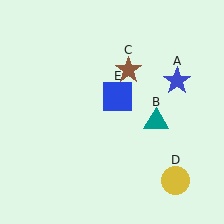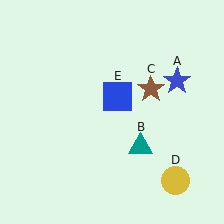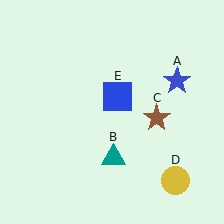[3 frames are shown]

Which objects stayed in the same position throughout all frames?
Blue star (object A) and yellow circle (object D) and blue square (object E) remained stationary.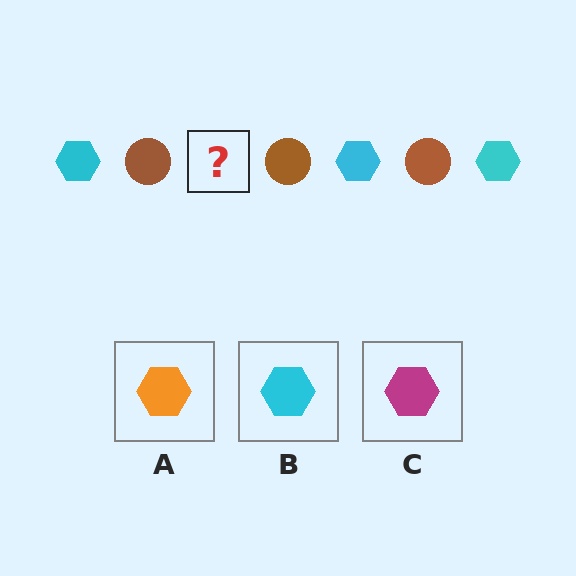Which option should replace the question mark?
Option B.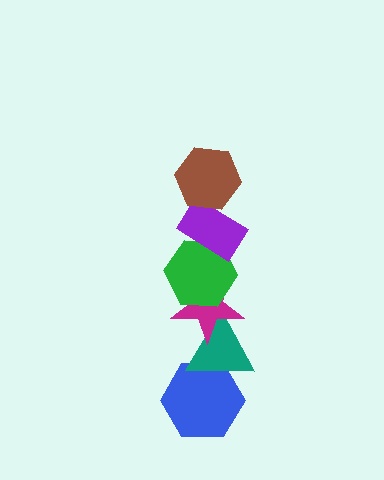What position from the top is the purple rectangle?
The purple rectangle is 2nd from the top.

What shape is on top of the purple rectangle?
The brown hexagon is on top of the purple rectangle.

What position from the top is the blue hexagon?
The blue hexagon is 6th from the top.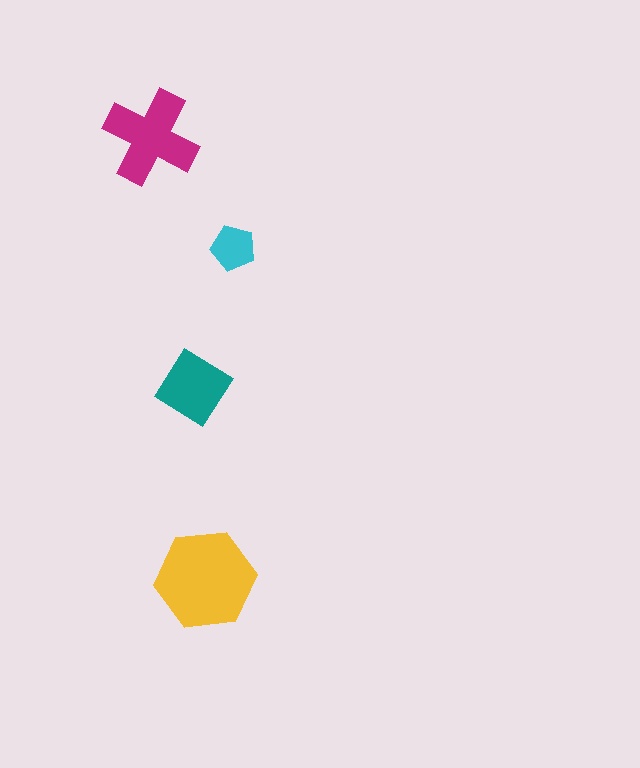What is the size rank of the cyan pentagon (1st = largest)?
4th.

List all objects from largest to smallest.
The yellow hexagon, the magenta cross, the teal diamond, the cyan pentagon.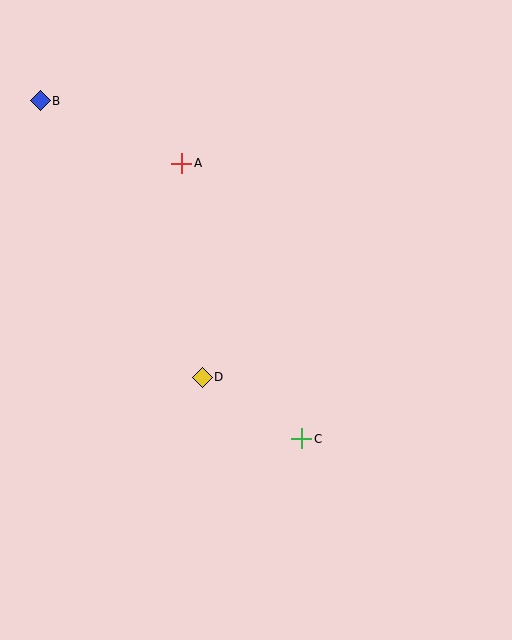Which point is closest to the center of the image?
Point D at (202, 377) is closest to the center.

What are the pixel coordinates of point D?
Point D is at (202, 377).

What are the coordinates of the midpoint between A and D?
The midpoint between A and D is at (192, 270).